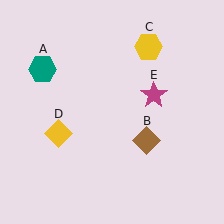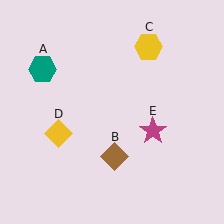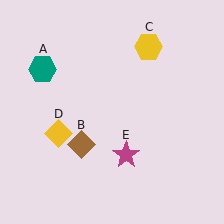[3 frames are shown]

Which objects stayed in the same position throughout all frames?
Teal hexagon (object A) and yellow hexagon (object C) and yellow diamond (object D) remained stationary.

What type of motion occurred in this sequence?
The brown diamond (object B), magenta star (object E) rotated clockwise around the center of the scene.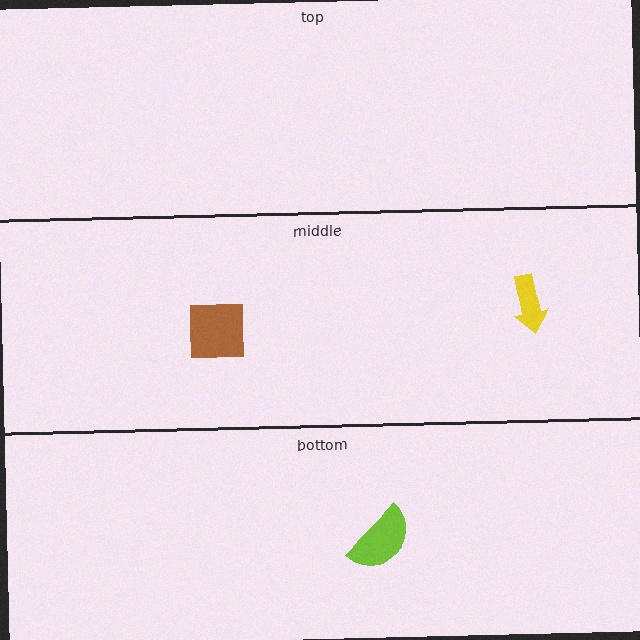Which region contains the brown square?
The middle region.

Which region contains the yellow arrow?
The middle region.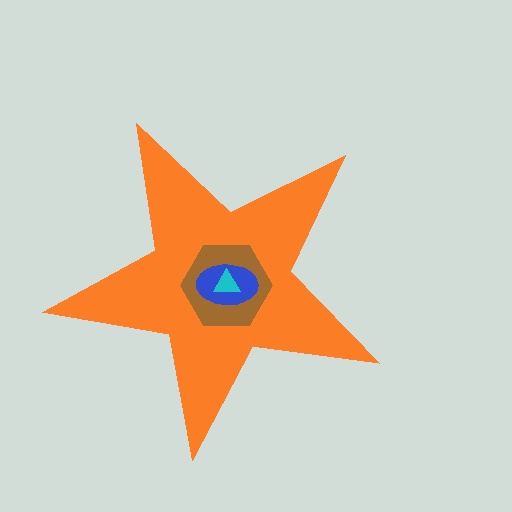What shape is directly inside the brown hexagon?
The blue ellipse.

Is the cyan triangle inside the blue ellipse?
Yes.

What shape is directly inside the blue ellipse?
The cyan triangle.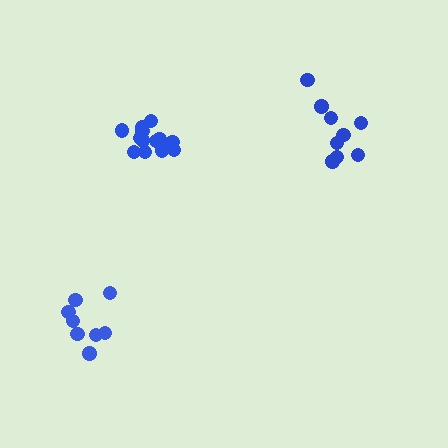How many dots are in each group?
Group 1: 8 dots, Group 2: 13 dots, Group 3: 9 dots (30 total).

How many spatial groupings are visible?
There are 3 spatial groupings.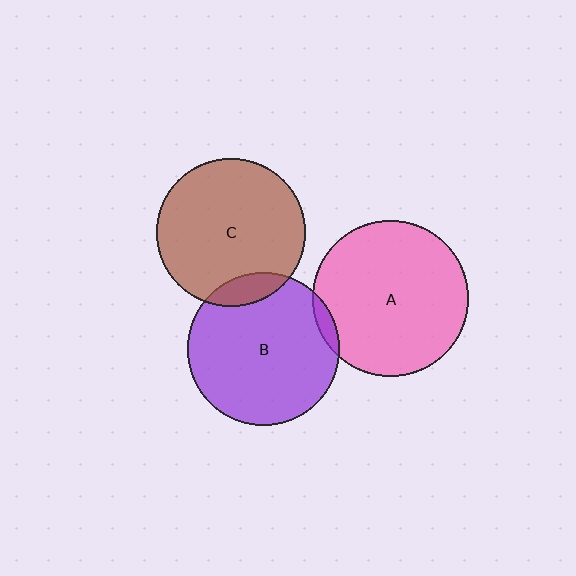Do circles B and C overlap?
Yes.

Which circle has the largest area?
Circle A (pink).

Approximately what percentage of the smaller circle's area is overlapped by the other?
Approximately 10%.